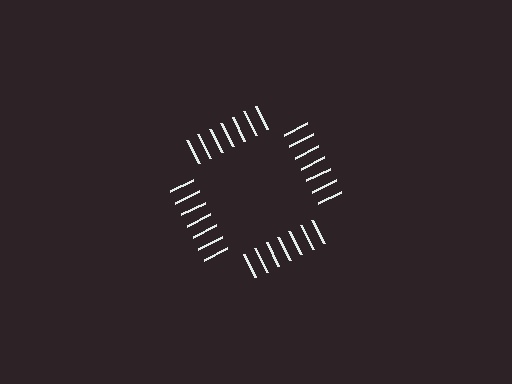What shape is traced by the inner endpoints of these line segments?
An illusory square — the line segments terminate on its edges but no continuous stroke is drawn.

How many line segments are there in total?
28 — 7 along each of the 4 edges.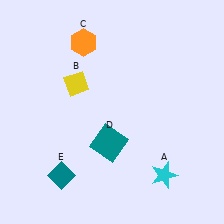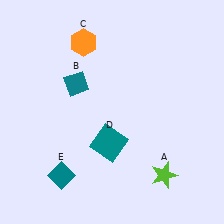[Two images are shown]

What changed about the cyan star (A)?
In Image 1, A is cyan. In Image 2, it changed to lime.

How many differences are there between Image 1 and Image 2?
There are 2 differences between the two images.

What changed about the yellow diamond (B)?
In Image 1, B is yellow. In Image 2, it changed to teal.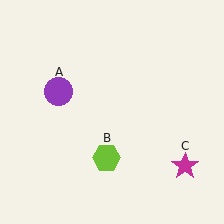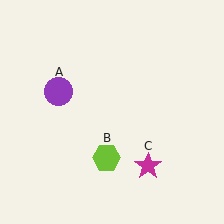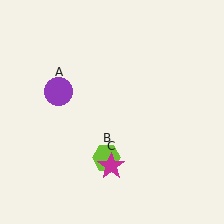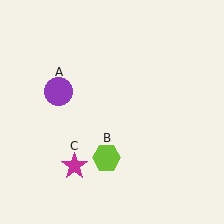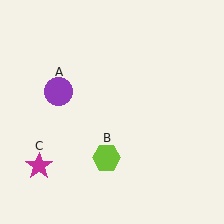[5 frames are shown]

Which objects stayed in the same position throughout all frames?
Purple circle (object A) and lime hexagon (object B) remained stationary.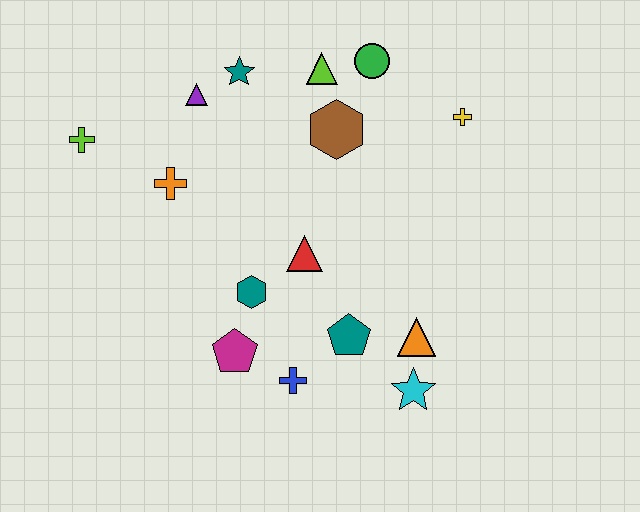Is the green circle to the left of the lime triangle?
No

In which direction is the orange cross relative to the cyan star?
The orange cross is to the left of the cyan star.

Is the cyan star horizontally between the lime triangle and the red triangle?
No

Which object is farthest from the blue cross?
The green circle is farthest from the blue cross.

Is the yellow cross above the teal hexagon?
Yes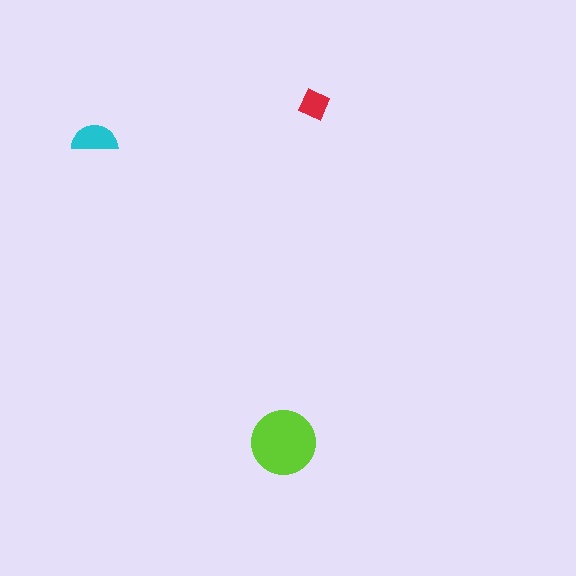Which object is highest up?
The red diamond is topmost.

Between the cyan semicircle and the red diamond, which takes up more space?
The cyan semicircle.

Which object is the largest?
The lime circle.